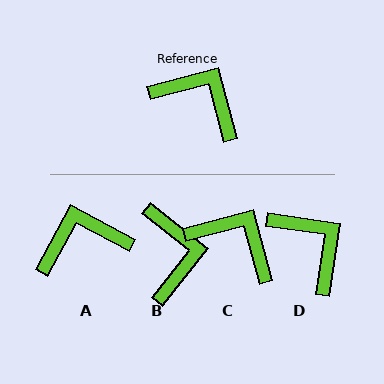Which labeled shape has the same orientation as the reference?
C.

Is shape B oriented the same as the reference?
No, it is off by about 53 degrees.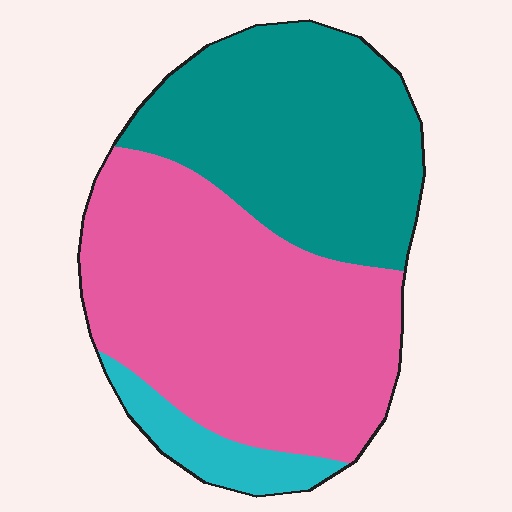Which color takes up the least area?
Cyan, at roughly 10%.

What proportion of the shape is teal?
Teal takes up between a third and a half of the shape.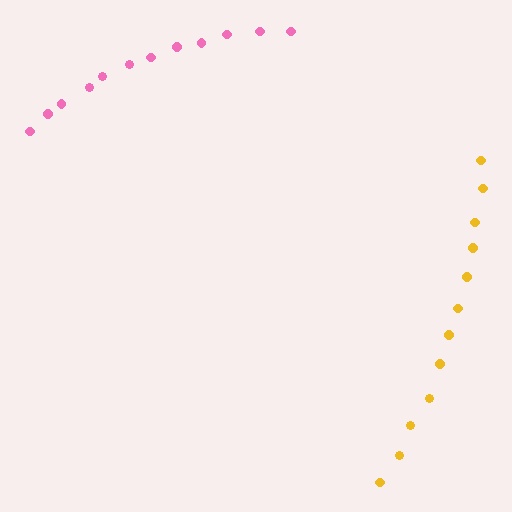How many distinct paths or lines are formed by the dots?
There are 2 distinct paths.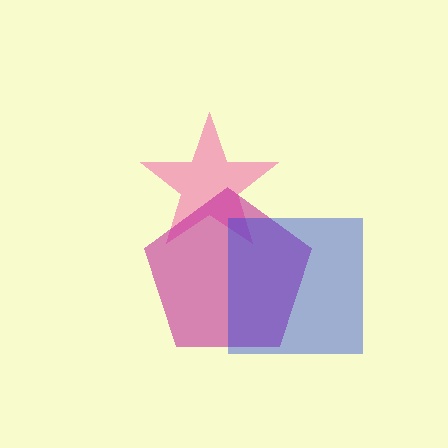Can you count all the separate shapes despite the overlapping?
Yes, there are 3 separate shapes.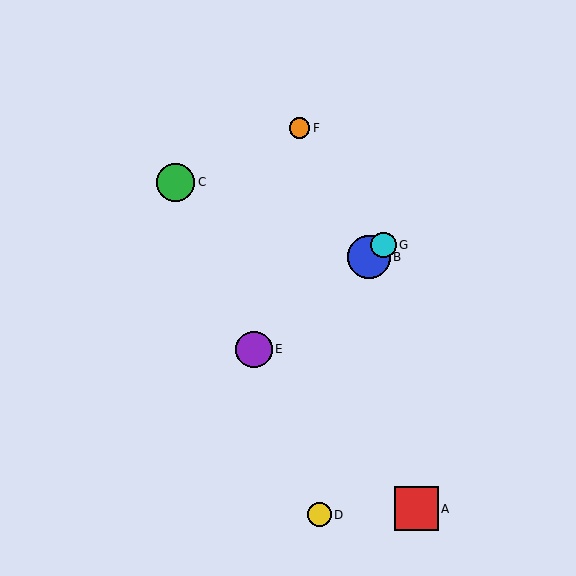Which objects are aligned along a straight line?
Objects B, E, G are aligned along a straight line.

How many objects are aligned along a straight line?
3 objects (B, E, G) are aligned along a straight line.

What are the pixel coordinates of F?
Object F is at (300, 128).